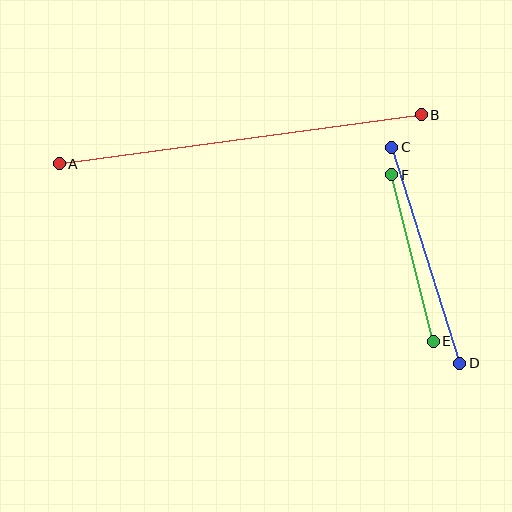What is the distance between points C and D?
The distance is approximately 226 pixels.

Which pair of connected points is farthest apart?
Points A and B are farthest apart.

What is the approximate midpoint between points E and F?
The midpoint is at approximately (412, 258) pixels.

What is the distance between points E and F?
The distance is approximately 172 pixels.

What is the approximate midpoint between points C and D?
The midpoint is at approximately (426, 255) pixels.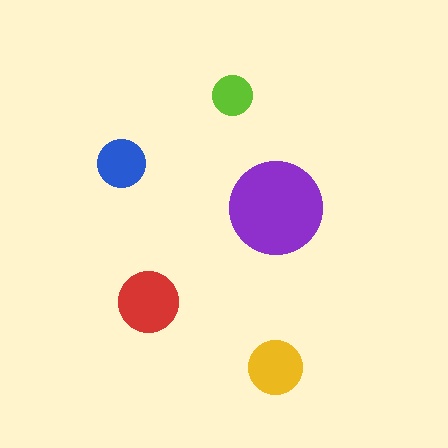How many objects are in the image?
There are 5 objects in the image.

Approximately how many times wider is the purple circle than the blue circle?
About 2 times wider.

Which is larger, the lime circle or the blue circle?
The blue one.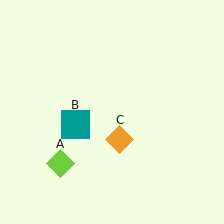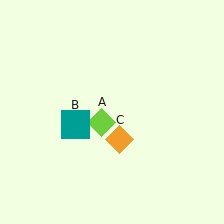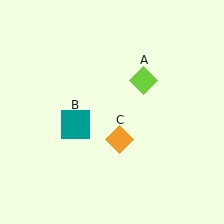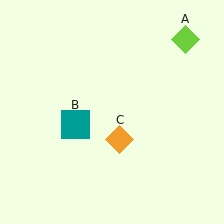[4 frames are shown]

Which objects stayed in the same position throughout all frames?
Teal square (object B) and orange diamond (object C) remained stationary.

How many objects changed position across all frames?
1 object changed position: lime diamond (object A).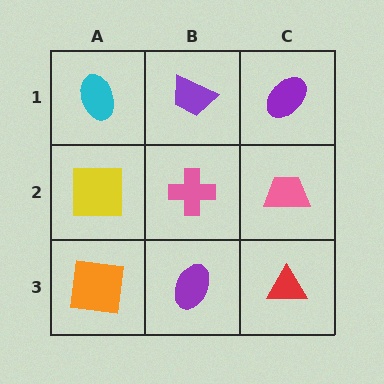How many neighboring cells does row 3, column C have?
2.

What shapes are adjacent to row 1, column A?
A yellow square (row 2, column A), a purple trapezoid (row 1, column B).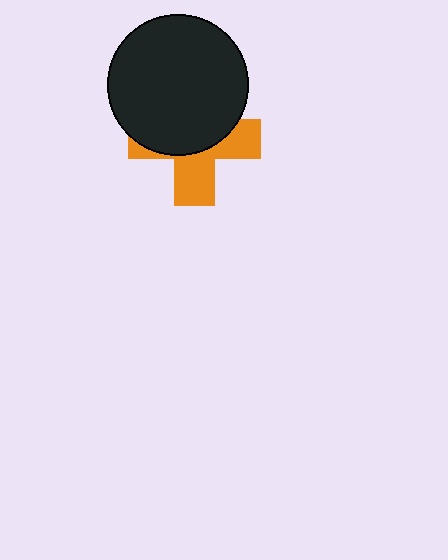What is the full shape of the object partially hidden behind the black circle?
The partially hidden object is an orange cross.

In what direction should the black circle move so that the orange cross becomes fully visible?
The black circle should move up. That is the shortest direction to clear the overlap and leave the orange cross fully visible.